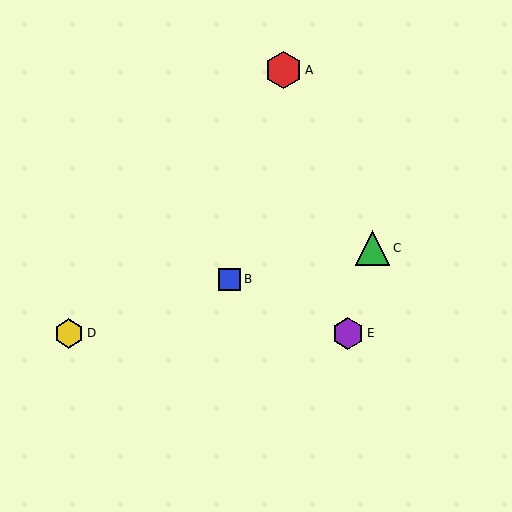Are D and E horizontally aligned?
Yes, both are at y≈333.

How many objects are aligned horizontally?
2 objects (D, E) are aligned horizontally.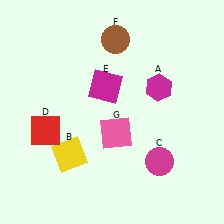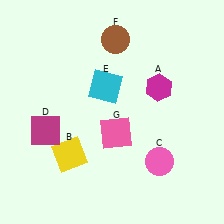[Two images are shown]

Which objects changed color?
C changed from magenta to pink. D changed from red to magenta. E changed from magenta to cyan.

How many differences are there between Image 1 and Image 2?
There are 3 differences between the two images.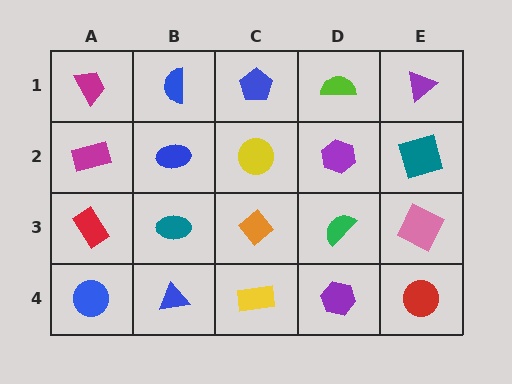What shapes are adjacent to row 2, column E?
A purple triangle (row 1, column E), a pink square (row 3, column E), a purple hexagon (row 2, column D).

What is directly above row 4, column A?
A red rectangle.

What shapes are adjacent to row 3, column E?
A teal square (row 2, column E), a red circle (row 4, column E), a green semicircle (row 3, column D).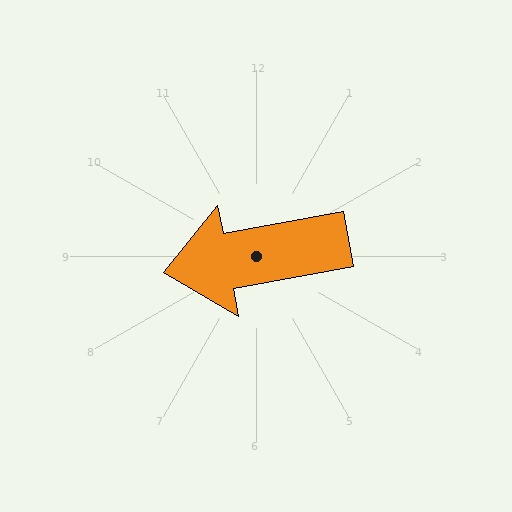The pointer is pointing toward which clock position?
Roughly 9 o'clock.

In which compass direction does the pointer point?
West.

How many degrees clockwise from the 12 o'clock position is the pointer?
Approximately 260 degrees.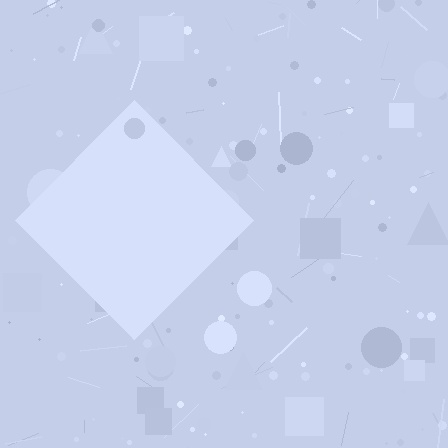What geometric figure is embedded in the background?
A diamond is embedded in the background.